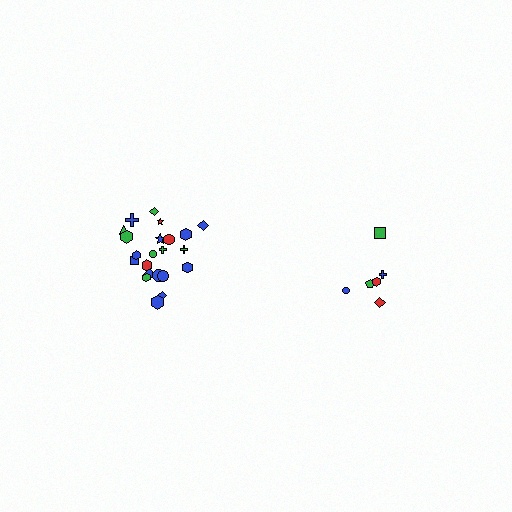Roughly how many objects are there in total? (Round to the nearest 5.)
Roughly 30 objects in total.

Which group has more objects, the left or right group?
The left group.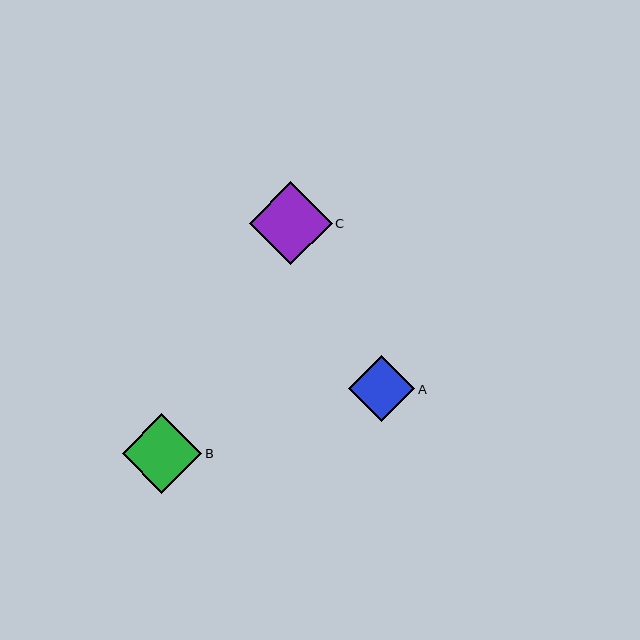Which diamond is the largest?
Diamond C is the largest with a size of approximately 83 pixels.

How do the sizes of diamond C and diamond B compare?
Diamond C and diamond B are approximately the same size.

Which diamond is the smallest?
Diamond A is the smallest with a size of approximately 66 pixels.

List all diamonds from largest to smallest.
From largest to smallest: C, B, A.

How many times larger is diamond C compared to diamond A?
Diamond C is approximately 1.3 times the size of diamond A.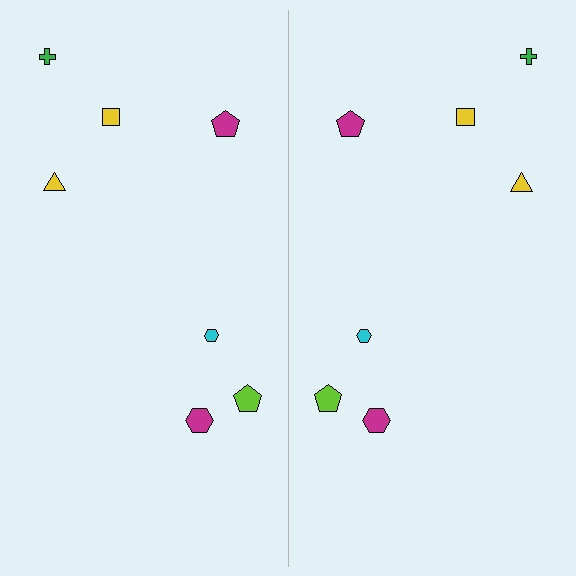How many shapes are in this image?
There are 14 shapes in this image.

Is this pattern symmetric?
Yes, this pattern has bilateral (reflection) symmetry.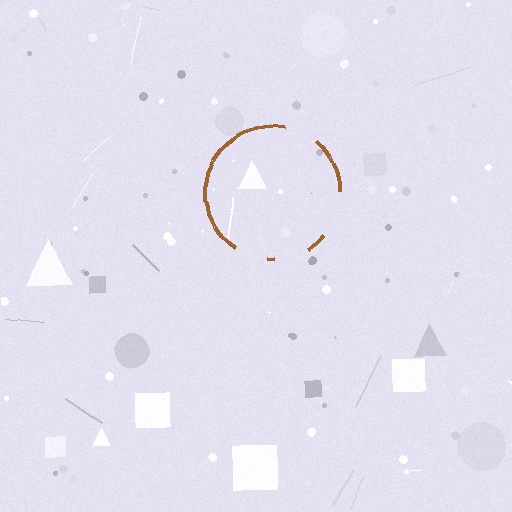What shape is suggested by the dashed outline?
The dashed outline suggests a circle.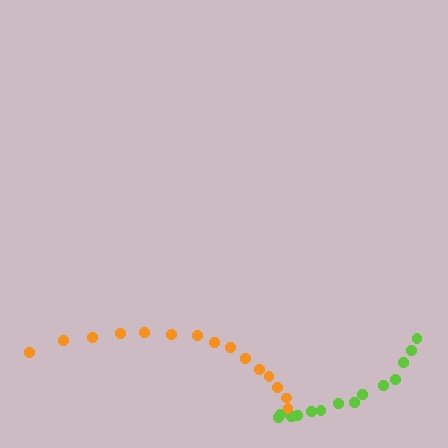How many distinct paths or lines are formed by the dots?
There are 2 distinct paths.